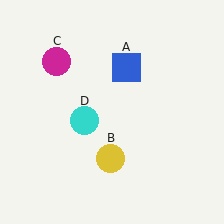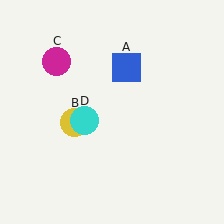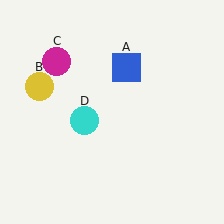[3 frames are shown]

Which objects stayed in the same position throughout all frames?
Blue square (object A) and magenta circle (object C) and cyan circle (object D) remained stationary.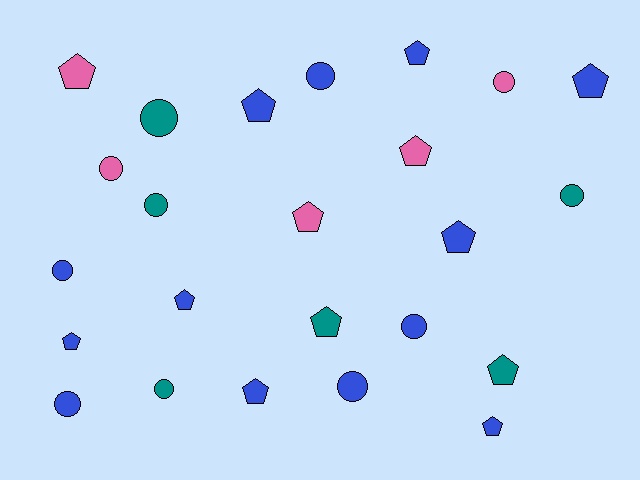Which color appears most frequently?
Blue, with 13 objects.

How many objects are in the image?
There are 24 objects.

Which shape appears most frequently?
Pentagon, with 13 objects.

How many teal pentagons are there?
There are 2 teal pentagons.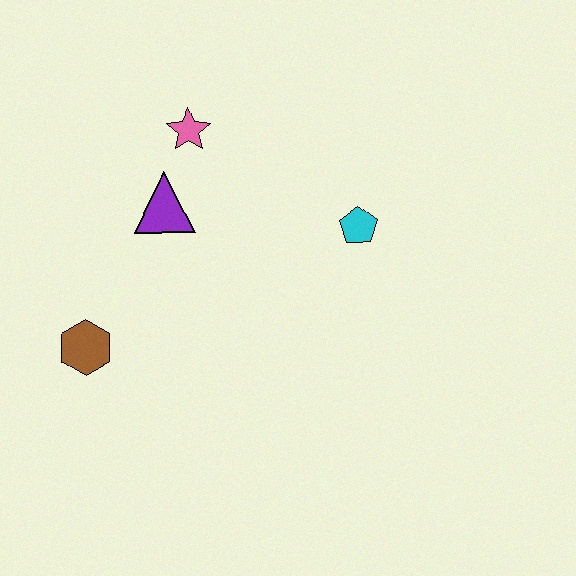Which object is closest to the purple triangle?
The pink star is closest to the purple triangle.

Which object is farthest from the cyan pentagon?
The brown hexagon is farthest from the cyan pentagon.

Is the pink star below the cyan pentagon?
No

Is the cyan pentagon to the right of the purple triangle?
Yes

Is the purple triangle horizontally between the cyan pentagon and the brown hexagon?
Yes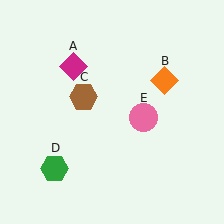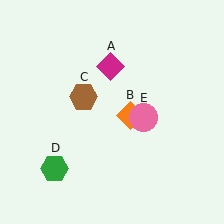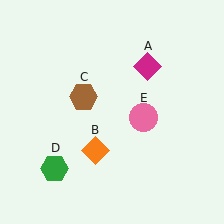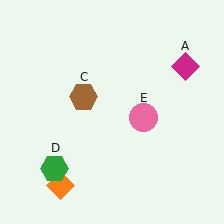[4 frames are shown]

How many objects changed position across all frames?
2 objects changed position: magenta diamond (object A), orange diamond (object B).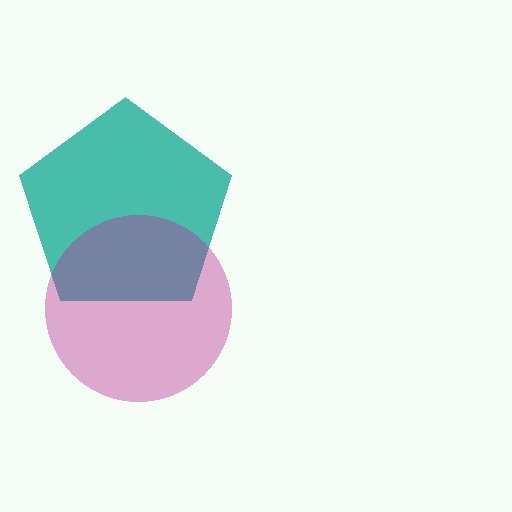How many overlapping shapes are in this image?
There are 2 overlapping shapes in the image.